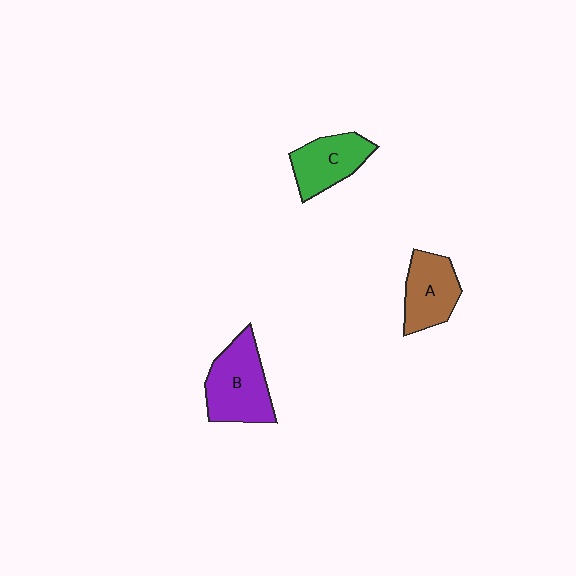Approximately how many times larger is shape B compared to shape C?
Approximately 1.3 times.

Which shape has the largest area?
Shape B (purple).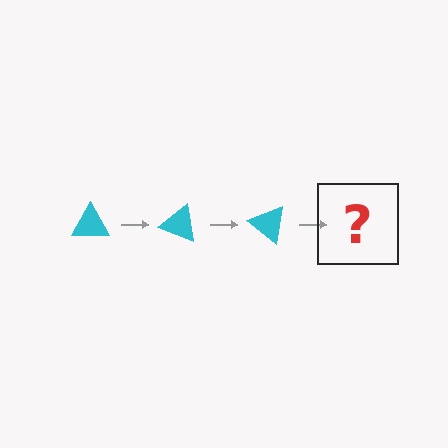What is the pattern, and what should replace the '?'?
The pattern is that the triangle rotates 20 degrees each step. The '?' should be a cyan triangle rotated 60 degrees.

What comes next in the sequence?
The next element should be a cyan triangle rotated 60 degrees.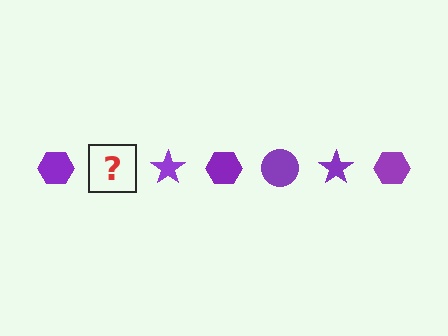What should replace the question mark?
The question mark should be replaced with a purple circle.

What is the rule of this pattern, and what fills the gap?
The rule is that the pattern cycles through hexagon, circle, star shapes in purple. The gap should be filled with a purple circle.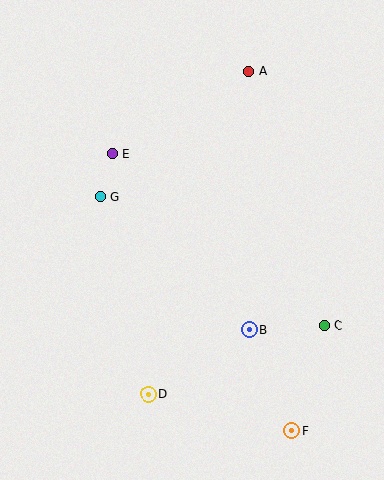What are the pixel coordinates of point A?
Point A is at (249, 71).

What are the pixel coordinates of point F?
Point F is at (292, 431).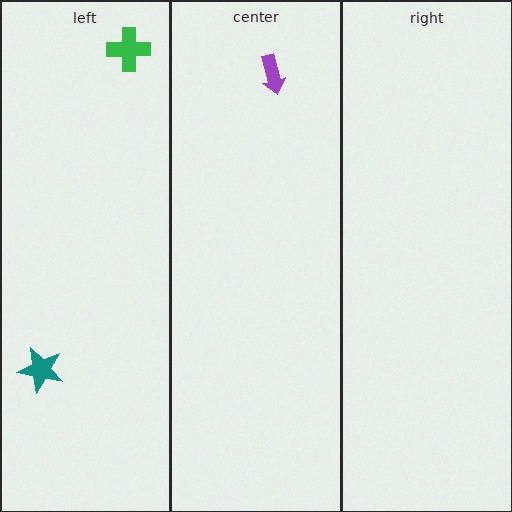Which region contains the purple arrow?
The center region.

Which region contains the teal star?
The left region.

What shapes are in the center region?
The purple arrow.